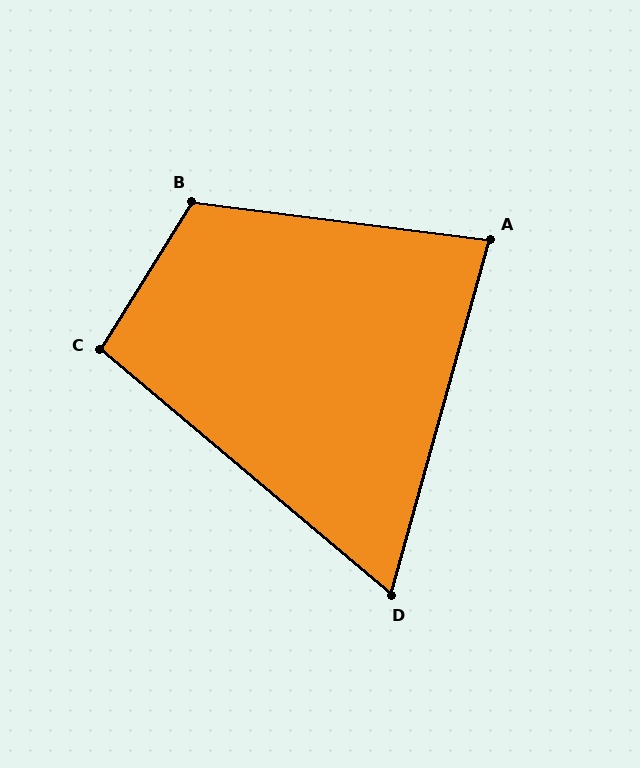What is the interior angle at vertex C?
Approximately 98 degrees (obtuse).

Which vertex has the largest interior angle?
B, at approximately 115 degrees.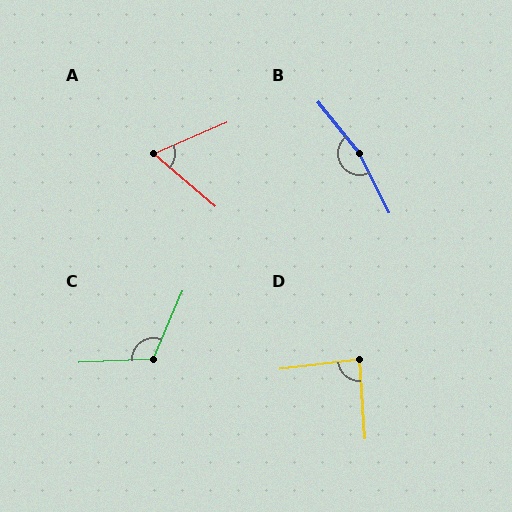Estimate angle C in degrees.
Approximately 116 degrees.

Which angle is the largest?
B, at approximately 168 degrees.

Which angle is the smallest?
A, at approximately 64 degrees.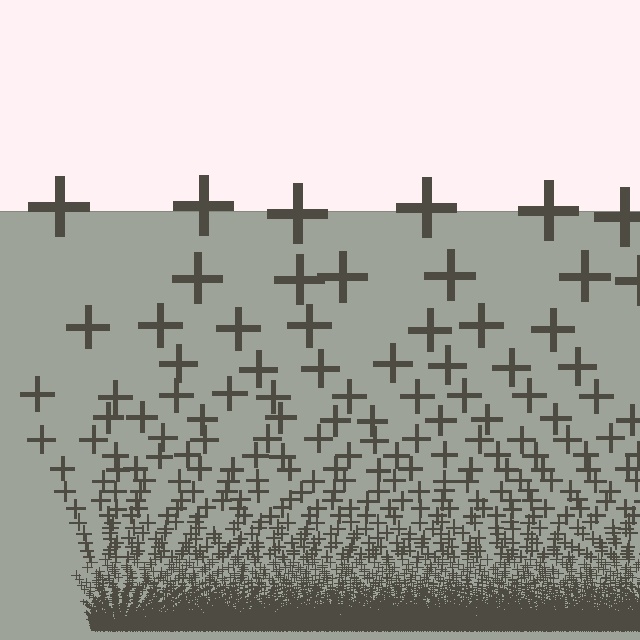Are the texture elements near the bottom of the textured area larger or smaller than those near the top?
Smaller. The gradient is inverted — elements near the bottom are smaller and denser.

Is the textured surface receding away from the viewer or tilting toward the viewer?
The surface appears to tilt toward the viewer. Texture elements get larger and sparser toward the top.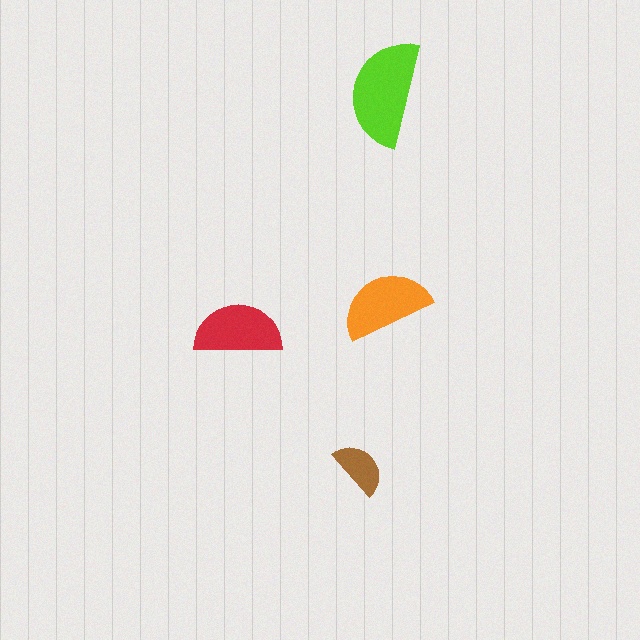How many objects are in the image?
There are 4 objects in the image.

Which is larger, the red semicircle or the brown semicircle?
The red one.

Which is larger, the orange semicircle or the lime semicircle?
The lime one.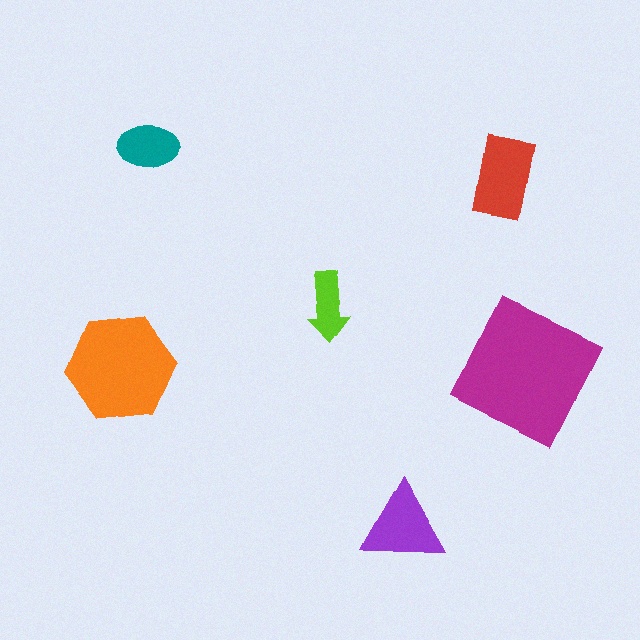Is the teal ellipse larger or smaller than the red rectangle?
Smaller.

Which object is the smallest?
The lime arrow.